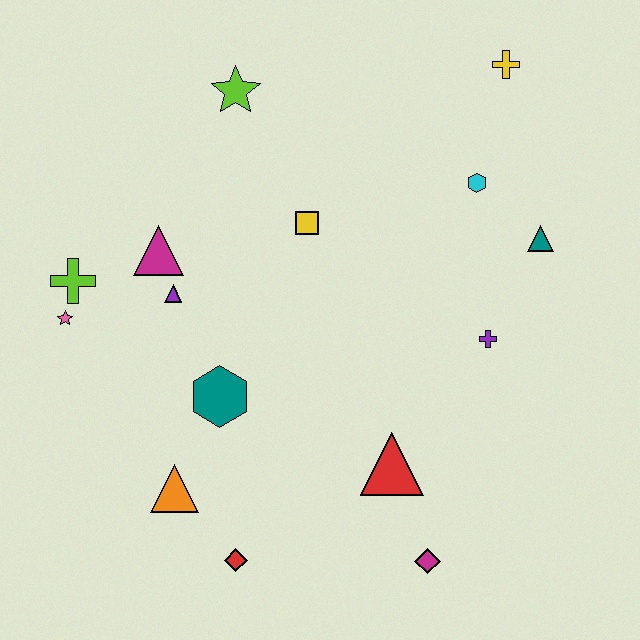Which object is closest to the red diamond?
The orange triangle is closest to the red diamond.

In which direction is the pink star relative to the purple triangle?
The pink star is to the left of the purple triangle.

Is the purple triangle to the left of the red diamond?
Yes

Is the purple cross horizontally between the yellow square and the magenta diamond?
No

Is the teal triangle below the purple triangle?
No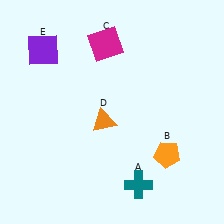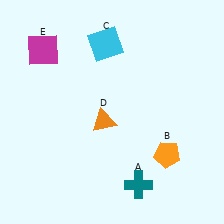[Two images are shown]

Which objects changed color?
C changed from magenta to cyan. E changed from purple to magenta.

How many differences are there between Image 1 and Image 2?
There are 2 differences between the two images.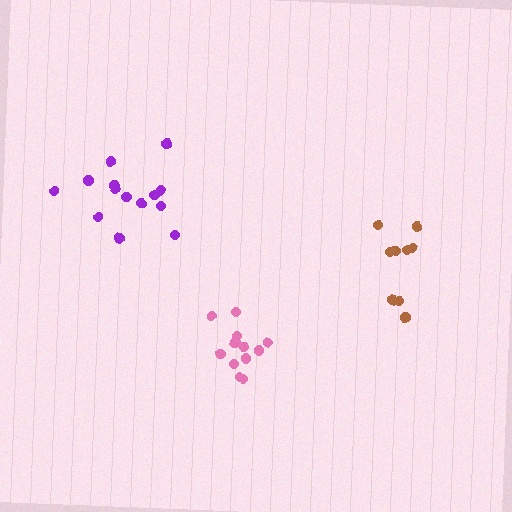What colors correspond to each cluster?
The clusters are colored: brown, purple, pink.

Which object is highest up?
The purple cluster is topmost.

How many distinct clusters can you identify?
There are 3 distinct clusters.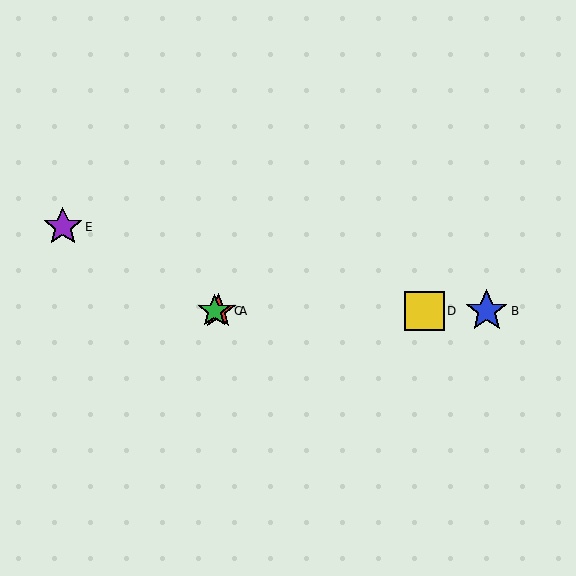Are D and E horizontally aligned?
No, D is at y≈311 and E is at y≈227.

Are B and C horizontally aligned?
Yes, both are at y≈311.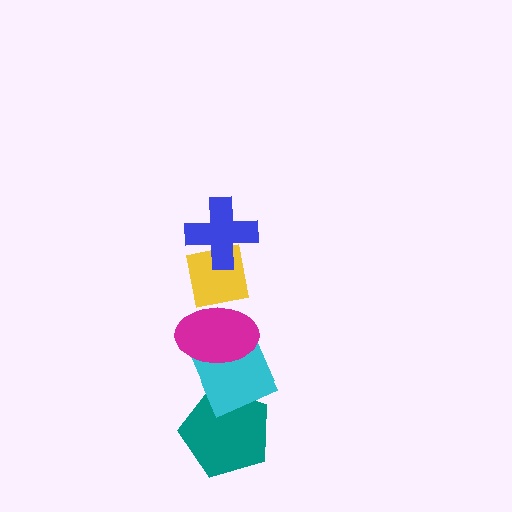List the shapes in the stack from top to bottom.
From top to bottom: the blue cross, the yellow square, the magenta ellipse, the cyan diamond, the teal pentagon.